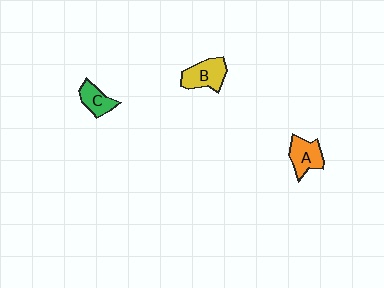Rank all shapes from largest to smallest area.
From largest to smallest: B (yellow), A (orange), C (green).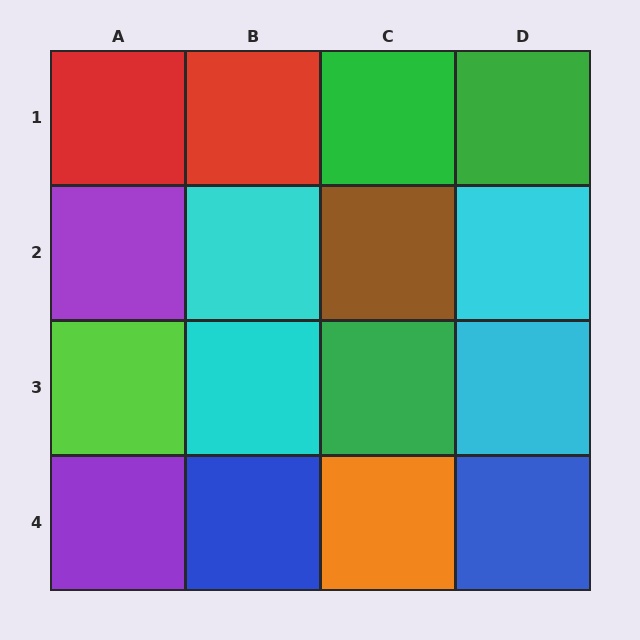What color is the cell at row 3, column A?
Lime.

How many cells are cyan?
4 cells are cyan.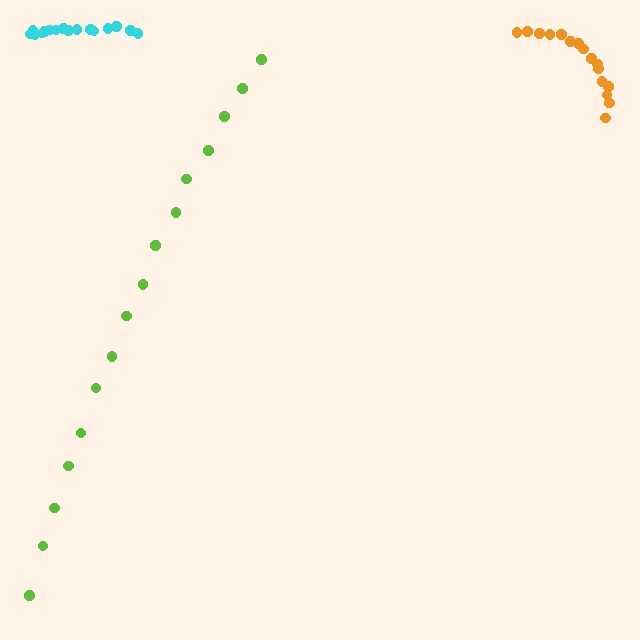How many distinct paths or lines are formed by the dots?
There are 3 distinct paths.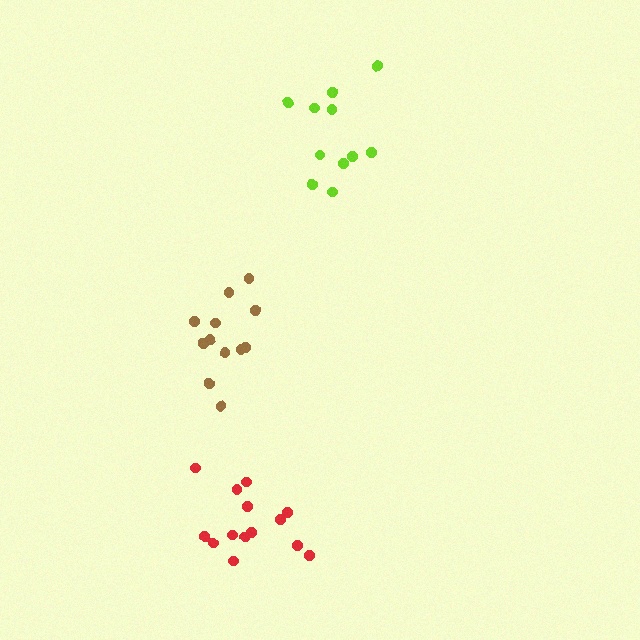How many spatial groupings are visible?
There are 3 spatial groupings.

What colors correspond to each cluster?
The clusters are colored: brown, lime, red.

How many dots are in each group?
Group 1: 12 dots, Group 2: 11 dots, Group 3: 14 dots (37 total).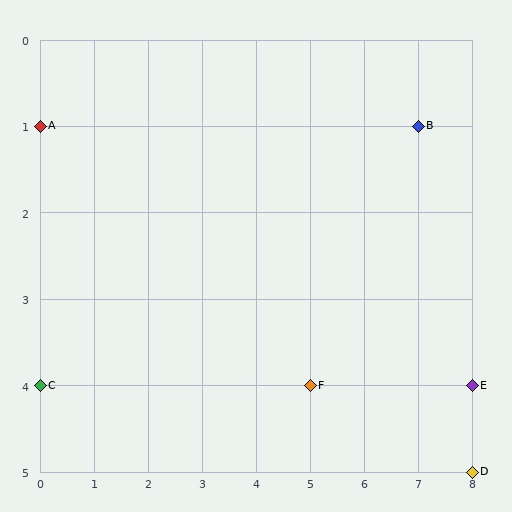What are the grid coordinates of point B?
Point B is at grid coordinates (7, 1).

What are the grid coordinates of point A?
Point A is at grid coordinates (0, 1).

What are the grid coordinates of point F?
Point F is at grid coordinates (5, 4).